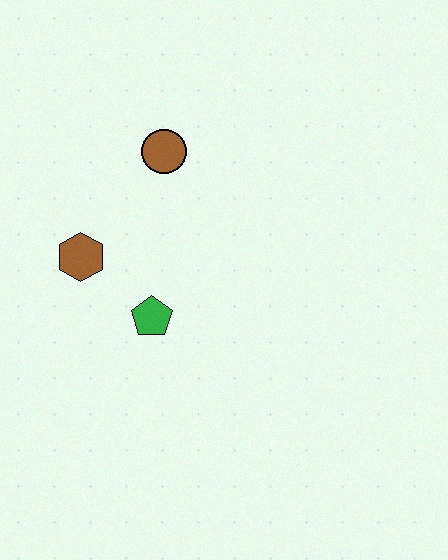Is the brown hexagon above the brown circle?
No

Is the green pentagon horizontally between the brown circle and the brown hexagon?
Yes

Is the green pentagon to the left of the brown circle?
Yes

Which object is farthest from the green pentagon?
The brown circle is farthest from the green pentagon.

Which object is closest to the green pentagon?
The brown hexagon is closest to the green pentagon.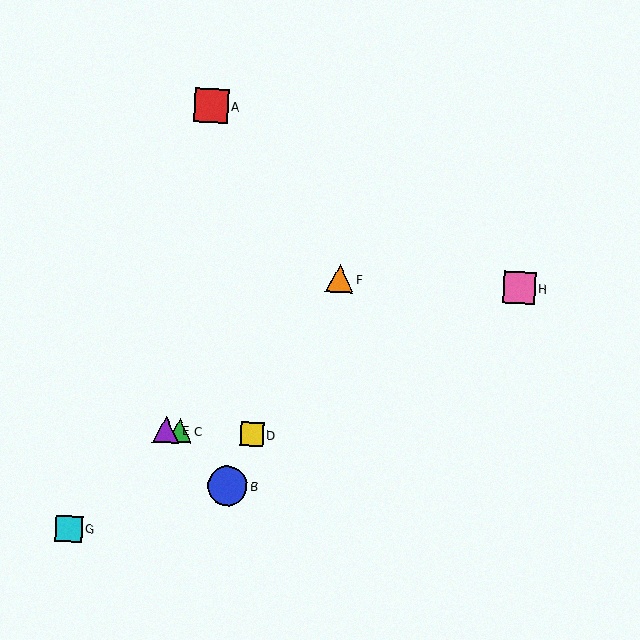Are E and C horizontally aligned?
Yes, both are at y≈430.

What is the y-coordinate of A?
Object A is at y≈106.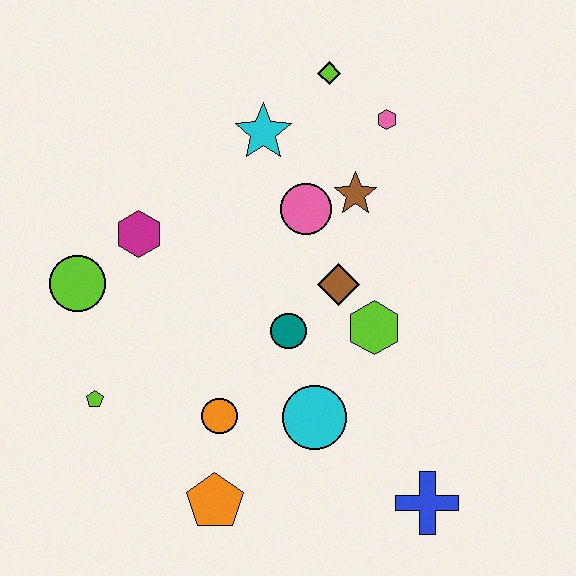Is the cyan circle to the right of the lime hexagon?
No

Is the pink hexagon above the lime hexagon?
Yes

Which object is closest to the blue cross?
The cyan circle is closest to the blue cross.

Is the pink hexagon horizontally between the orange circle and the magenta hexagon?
No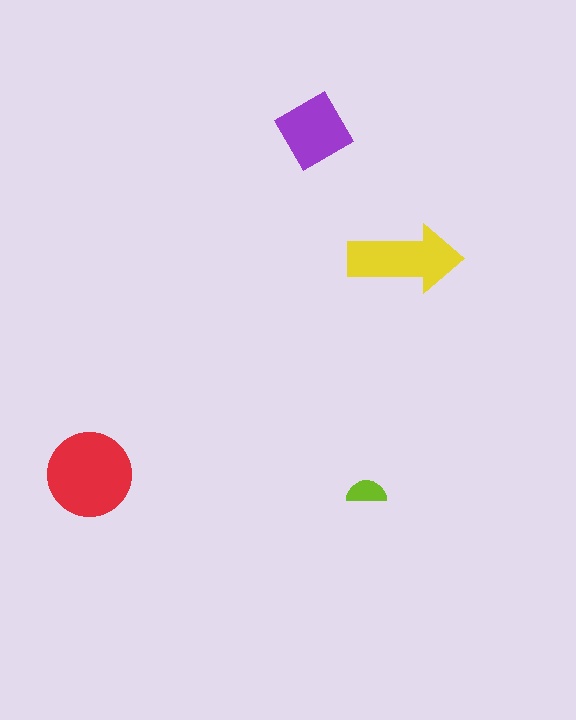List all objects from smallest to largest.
The lime semicircle, the purple diamond, the yellow arrow, the red circle.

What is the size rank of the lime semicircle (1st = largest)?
4th.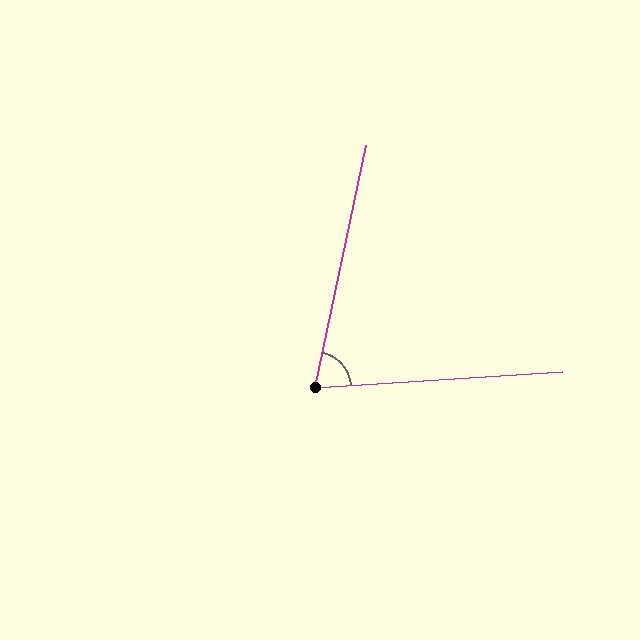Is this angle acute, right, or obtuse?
It is acute.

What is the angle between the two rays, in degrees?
Approximately 74 degrees.